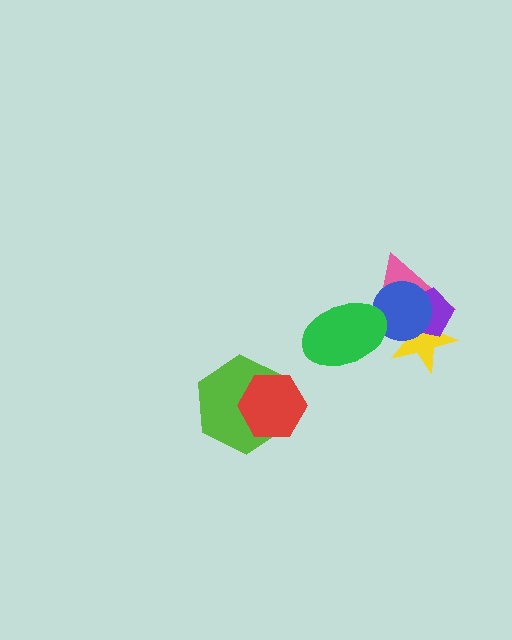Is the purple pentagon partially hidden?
Yes, it is partially covered by another shape.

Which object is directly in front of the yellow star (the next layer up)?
The pink triangle is directly in front of the yellow star.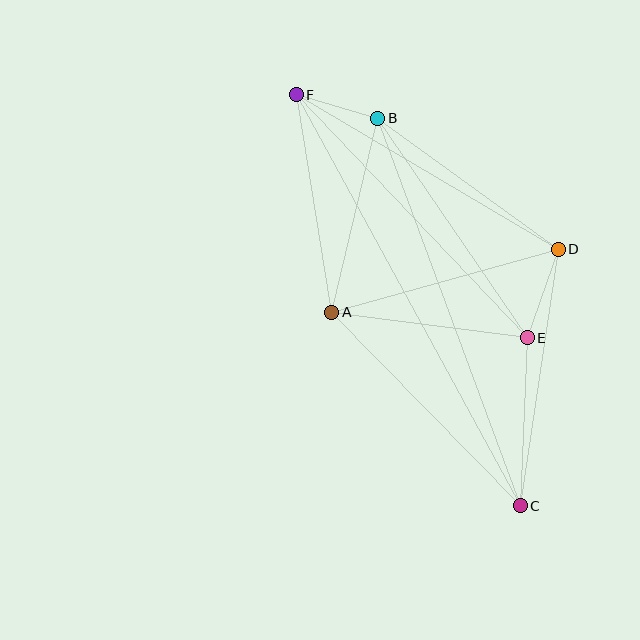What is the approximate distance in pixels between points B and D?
The distance between B and D is approximately 223 pixels.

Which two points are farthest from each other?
Points C and F are farthest from each other.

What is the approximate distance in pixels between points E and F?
The distance between E and F is approximately 335 pixels.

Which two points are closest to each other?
Points B and F are closest to each other.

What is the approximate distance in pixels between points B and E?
The distance between B and E is approximately 266 pixels.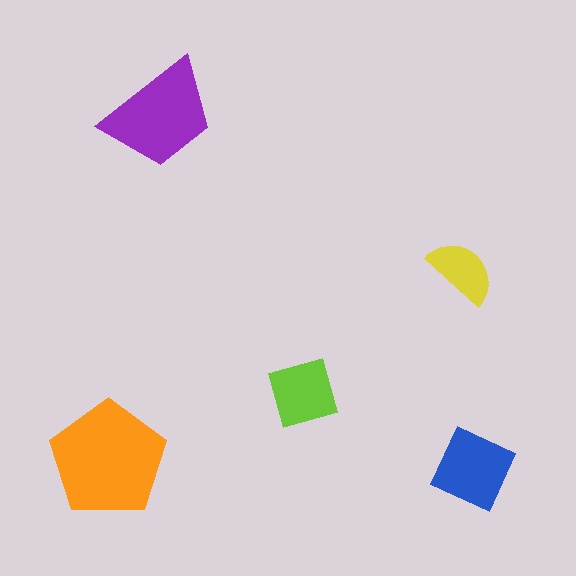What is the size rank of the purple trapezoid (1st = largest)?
2nd.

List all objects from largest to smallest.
The orange pentagon, the purple trapezoid, the blue diamond, the lime square, the yellow semicircle.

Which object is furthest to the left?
The orange pentagon is leftmost.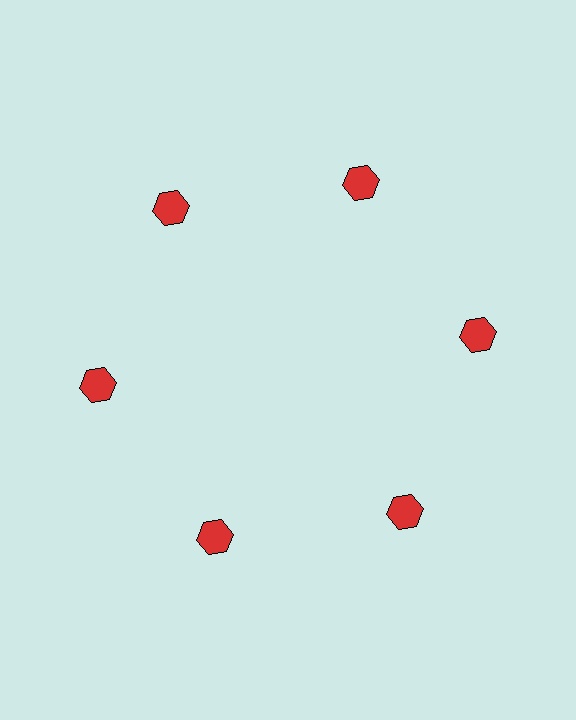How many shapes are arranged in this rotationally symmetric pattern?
There are 6 shapes, arranged in 6 groups of 1.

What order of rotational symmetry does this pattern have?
This pattern has 6-fold rotational symmetry.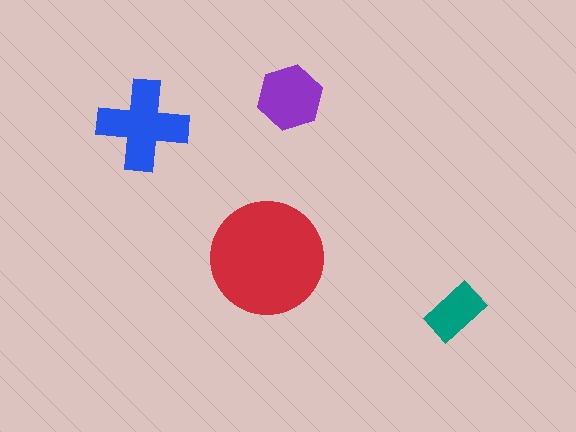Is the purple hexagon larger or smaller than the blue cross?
Smaller.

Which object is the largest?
The red circle.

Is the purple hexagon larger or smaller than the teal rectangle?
Larger.